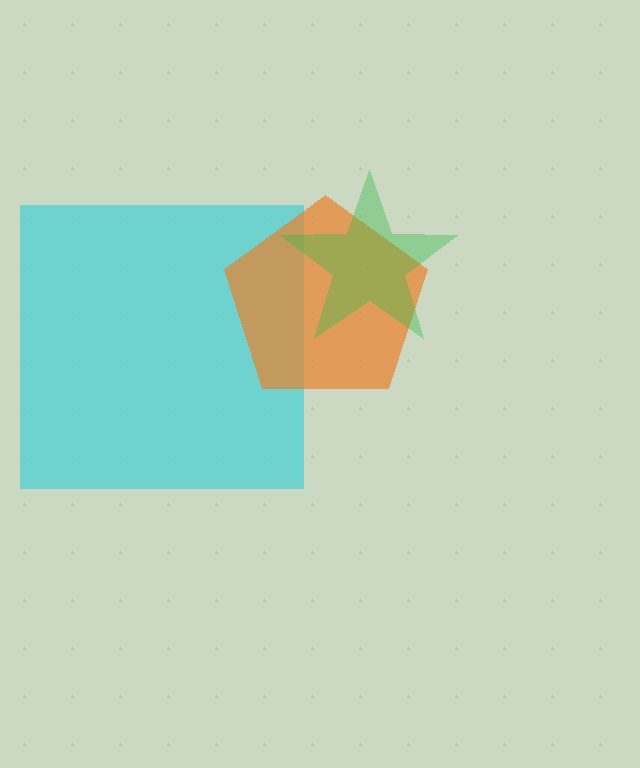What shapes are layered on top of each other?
The layered shapes are: a cyan square, an orange pentagon, a green star.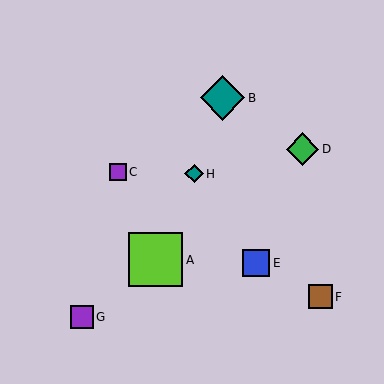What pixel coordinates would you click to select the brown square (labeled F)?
Click at (320, 297) to select the brown square F.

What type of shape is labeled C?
Shape C is a purple square.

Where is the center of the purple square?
The center of the purple square is at (82, 317).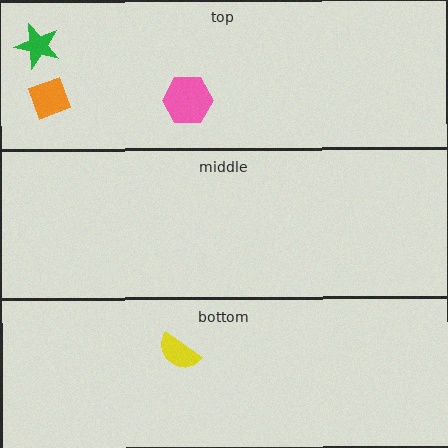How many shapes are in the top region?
3.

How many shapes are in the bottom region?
1.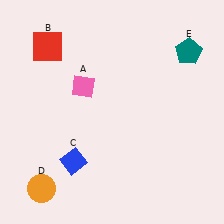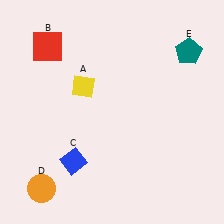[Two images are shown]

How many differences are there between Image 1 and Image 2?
There is 1 difference between the two images.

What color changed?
The diamond (A) changed from pink in Image 1 to yellow in Image 2.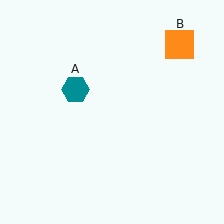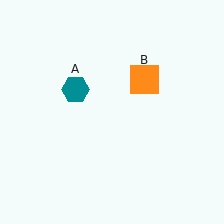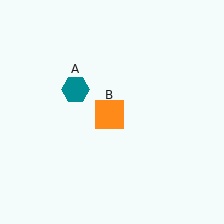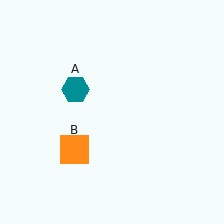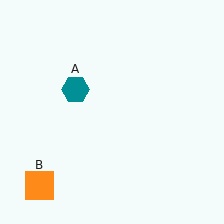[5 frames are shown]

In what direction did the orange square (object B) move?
The orange square (object B) moved down and to the left.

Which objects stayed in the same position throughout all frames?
Teal hexagon (object A) remained stationary.